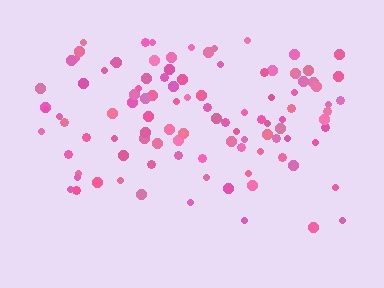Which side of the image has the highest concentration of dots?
The top.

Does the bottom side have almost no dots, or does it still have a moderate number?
Still a moderate number, just noticeably fewer than the top.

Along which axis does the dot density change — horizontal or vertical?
Vertical.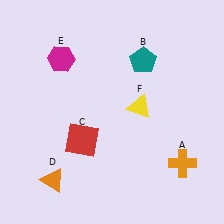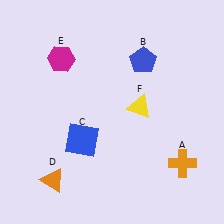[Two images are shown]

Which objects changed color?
B changed from teal to blue. C changed from red to blue.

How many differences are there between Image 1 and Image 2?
There are 2 differences between the two images.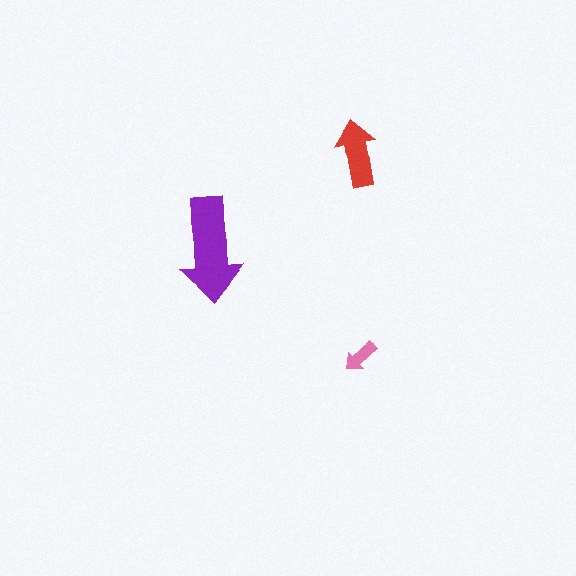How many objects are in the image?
There are 3 objects in the image.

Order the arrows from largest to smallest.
the purple one, the red one, the pink one.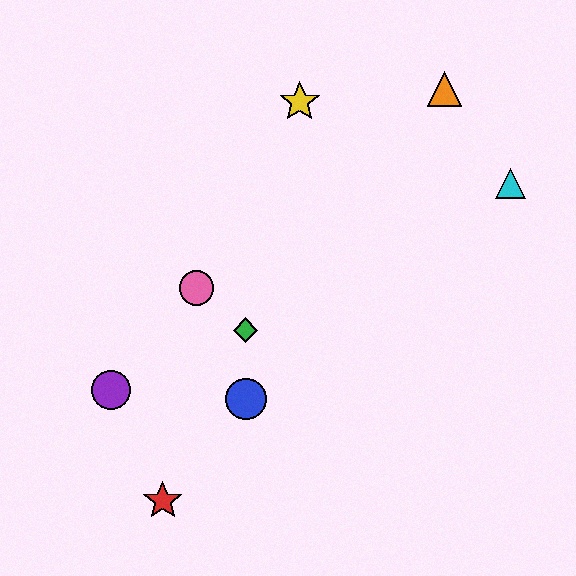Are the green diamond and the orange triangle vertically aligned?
No, the green diamond is at x≈246 and the orange triangle is at x≈444.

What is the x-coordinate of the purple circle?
The purple circle is at x≈111.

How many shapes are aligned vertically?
2 shapes (the blue circle, the green diamond) are aligned vertically.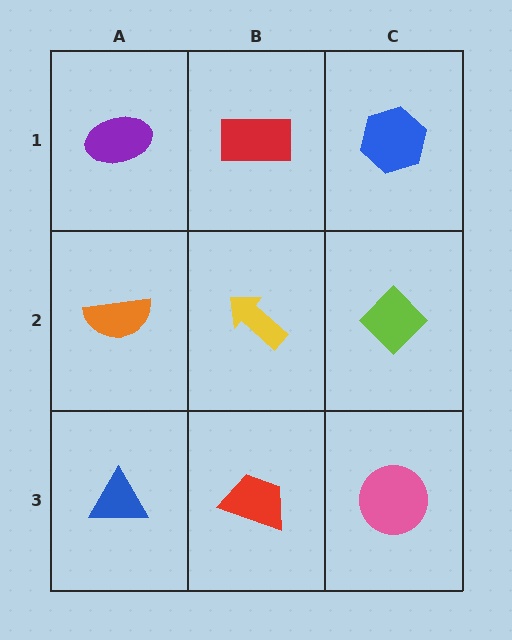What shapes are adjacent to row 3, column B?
A yellow arrow (row 2, column B), a blue triangle (row 3, column A), a pink circle (row 3, column C).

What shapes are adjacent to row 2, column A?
A purple ellipse (row 1, column A), a blue triangle (row 3, column A), a yellow arrow (row 2, column B).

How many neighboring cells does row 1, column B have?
3.